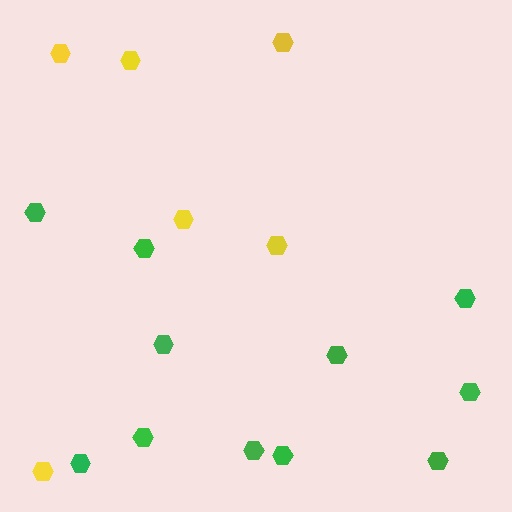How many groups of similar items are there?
There are 2 groups: one group of yellow hexagons (6) and one group of green hexagons (11).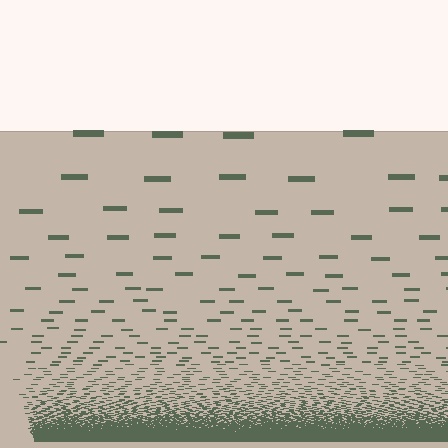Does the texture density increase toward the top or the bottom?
Density increases toward the bottom.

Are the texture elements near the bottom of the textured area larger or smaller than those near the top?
Smaller. The gradient is inverted — elements near the bottom are smaller and denser.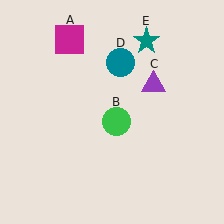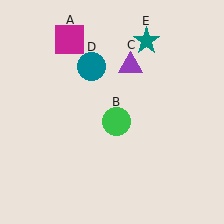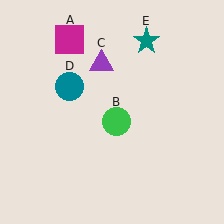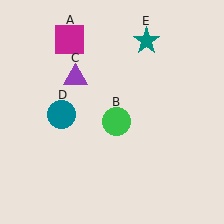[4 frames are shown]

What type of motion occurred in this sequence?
The purple triangle (object C), teal circle (object D) rotated counterclockwise around the center of the scene.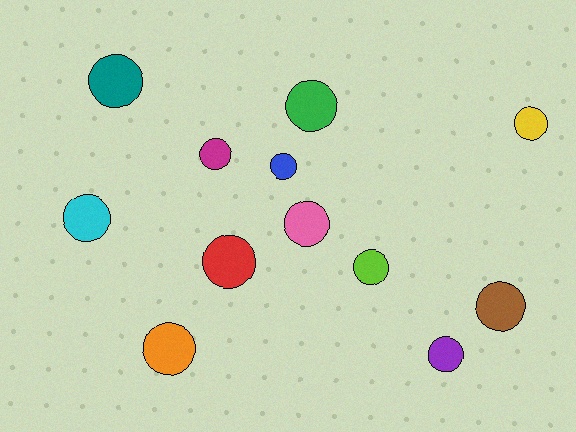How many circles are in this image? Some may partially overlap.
There are 12 circles.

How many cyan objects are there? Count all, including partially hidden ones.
There is 1 cyan object.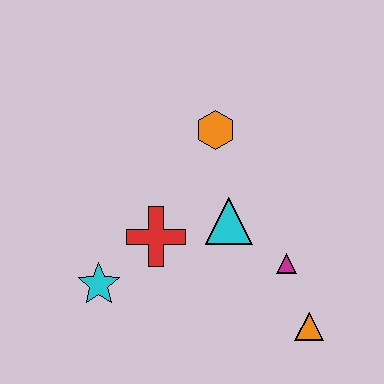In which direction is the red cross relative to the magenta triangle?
The red cross is to the left of the magenta triangle.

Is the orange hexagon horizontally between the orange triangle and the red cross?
Yes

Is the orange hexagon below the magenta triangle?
No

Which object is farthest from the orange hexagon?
The orange triangle is farthest from the orange hexagon.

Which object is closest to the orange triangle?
The magenta triangle is closest to the orange triangle.